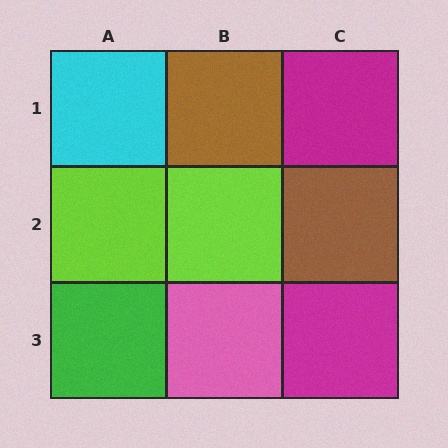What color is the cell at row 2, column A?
Lime.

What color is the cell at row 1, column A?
Cyan.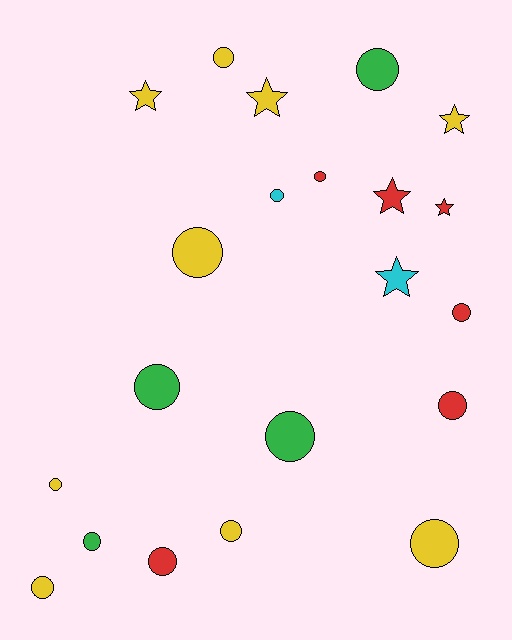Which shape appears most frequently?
Circle, with 15 objects.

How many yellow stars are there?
There are 3 yellow stars.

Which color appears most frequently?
Yellow, with 9 objects.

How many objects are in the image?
There are 21 objects.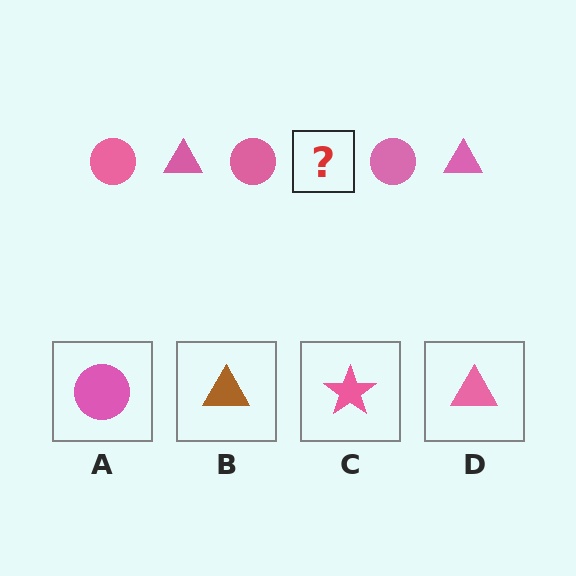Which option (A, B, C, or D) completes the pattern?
D.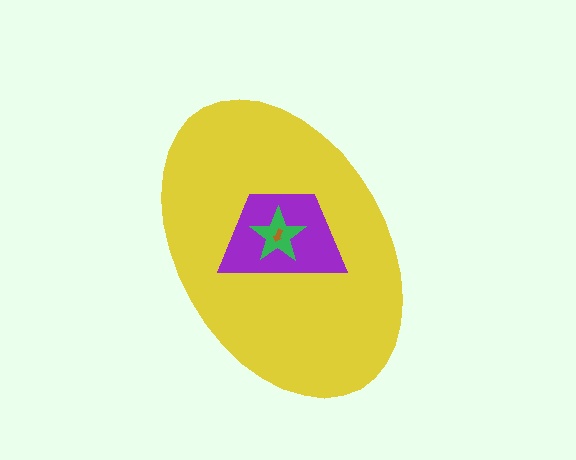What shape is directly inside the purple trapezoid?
The green star.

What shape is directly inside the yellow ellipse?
The purple trapezoid.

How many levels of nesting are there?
4.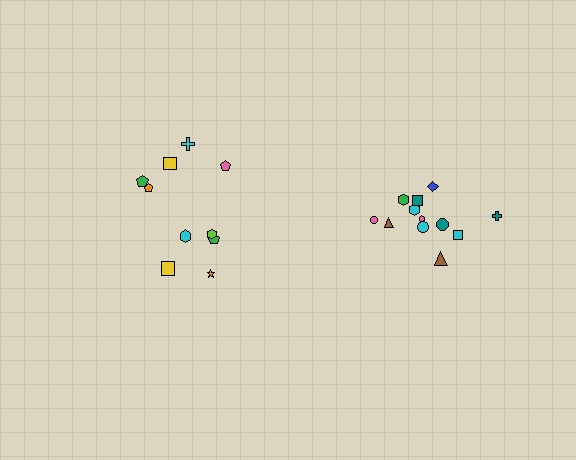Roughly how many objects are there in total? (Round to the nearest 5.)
Roughly 20 objects in total.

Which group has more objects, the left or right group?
The right group.